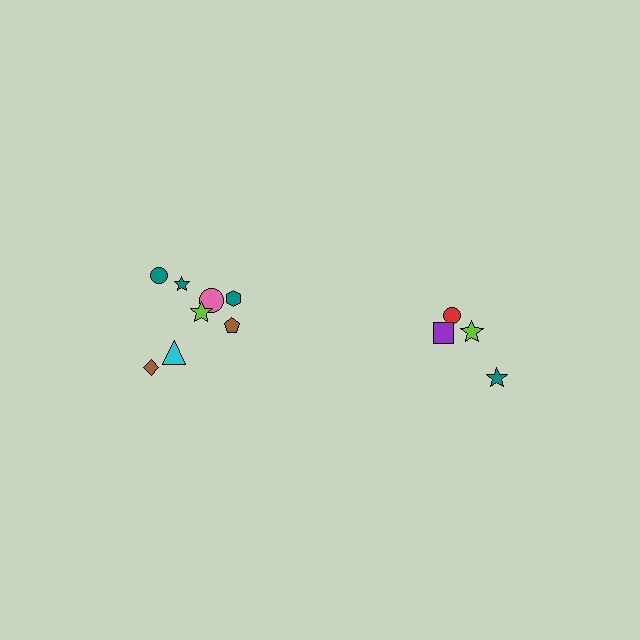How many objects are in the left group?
There are 8 objects.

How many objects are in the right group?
There are 4 objects.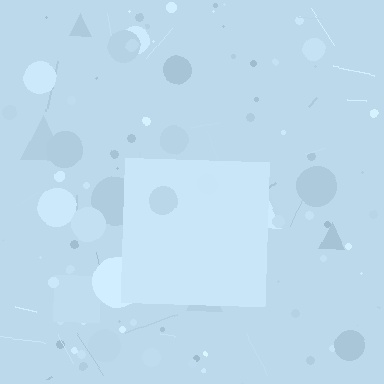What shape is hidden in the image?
A square is hidden in the image.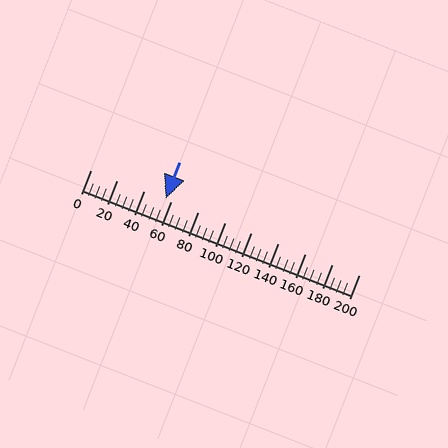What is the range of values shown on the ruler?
The ruler shows values from 0 to 200.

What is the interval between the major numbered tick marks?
The major tick marks are spaced 20 units apart.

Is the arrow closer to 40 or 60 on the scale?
The arrow is closer to 60.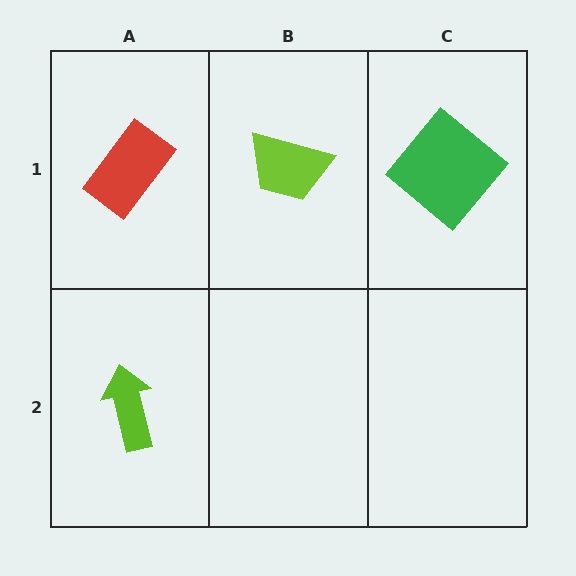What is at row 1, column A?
A red rectangle.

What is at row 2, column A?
A lime arrow.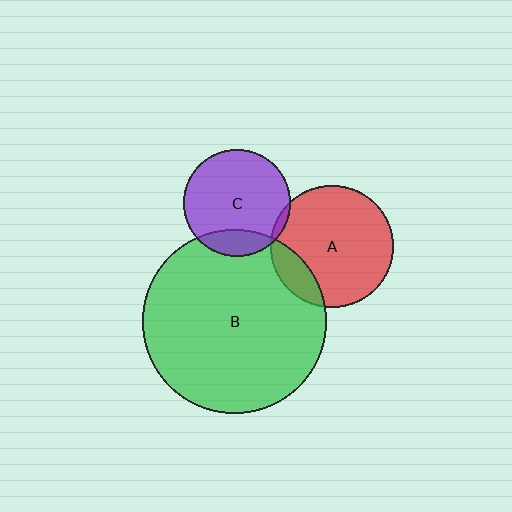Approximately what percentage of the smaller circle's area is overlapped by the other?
Approximately 15%.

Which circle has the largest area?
Circle B (green).